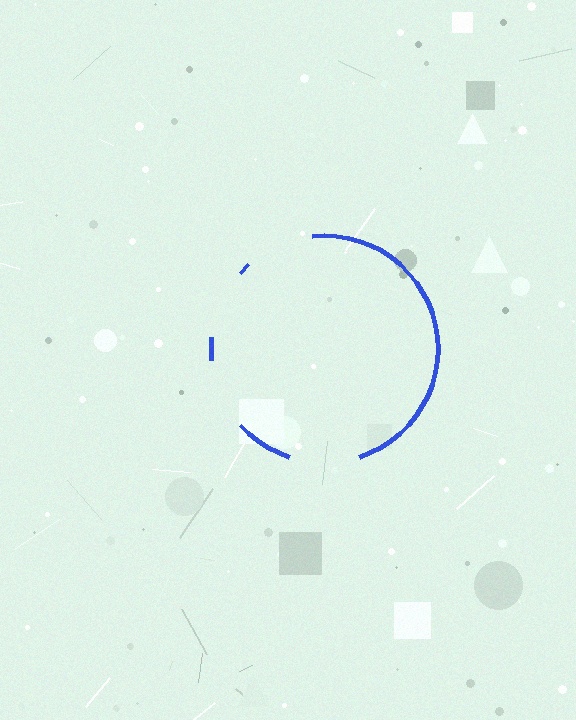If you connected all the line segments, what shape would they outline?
They would outline a circle.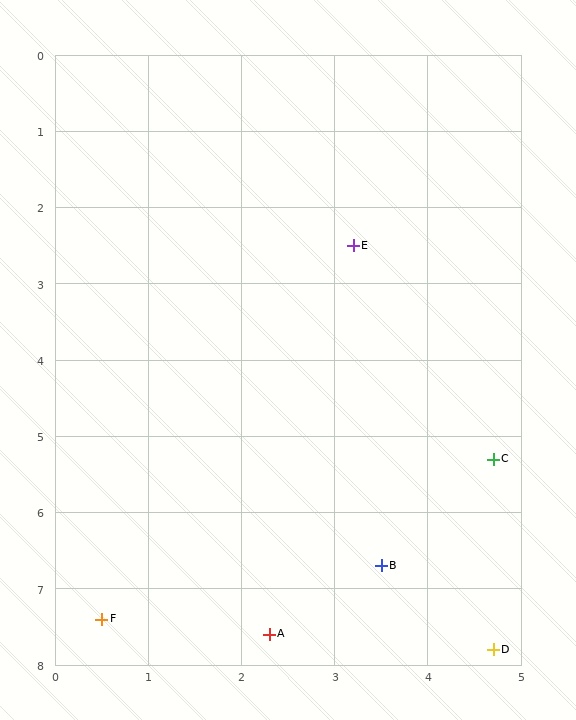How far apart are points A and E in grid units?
Points A and E are about 5.2 grid units apart.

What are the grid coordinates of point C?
Point C is at approximately (4.7, 5.3).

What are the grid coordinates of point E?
Point E is at approximately (3.2, 2.5).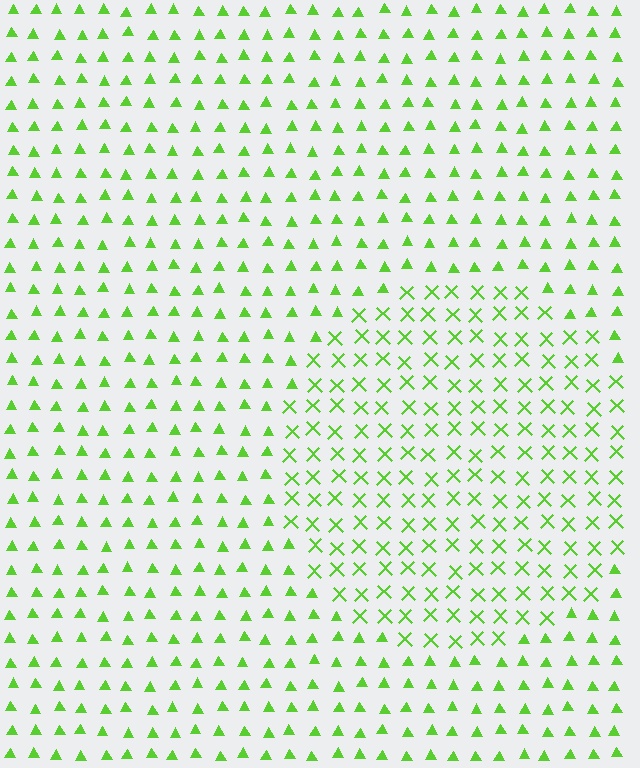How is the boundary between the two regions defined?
The boundary is defined by a change in element shape: X marks inside vs. triangles outside. All elements share the same color and spacing.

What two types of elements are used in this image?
The image uses X marks inside the circle region and triangles outside it.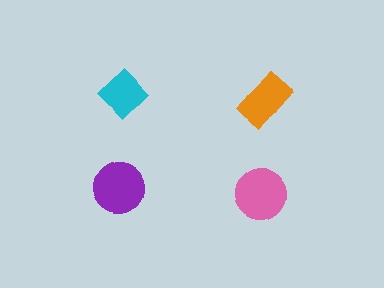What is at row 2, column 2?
A pink circle.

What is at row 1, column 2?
An orange rectangle.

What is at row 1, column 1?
A cyan diamond.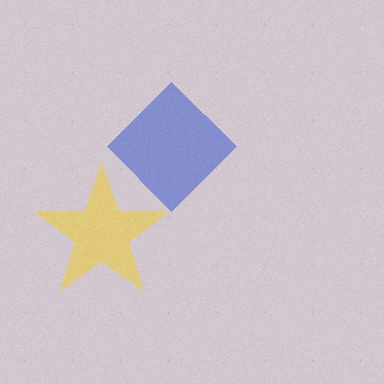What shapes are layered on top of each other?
The layered shapes are: a blue diamond, a yellow star.